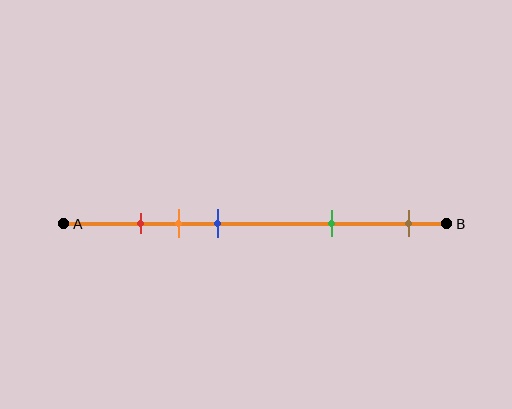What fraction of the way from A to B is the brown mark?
The brown mark is approximately 90% (0.9) of the way from A to B.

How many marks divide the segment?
There are 5 marks dividing the segment.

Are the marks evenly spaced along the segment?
No, the marks are not evenly spaced.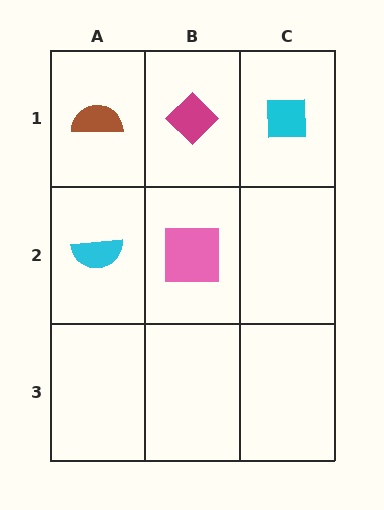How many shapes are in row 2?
2 shapes.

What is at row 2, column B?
A pink square.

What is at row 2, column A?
A cyan semicircle.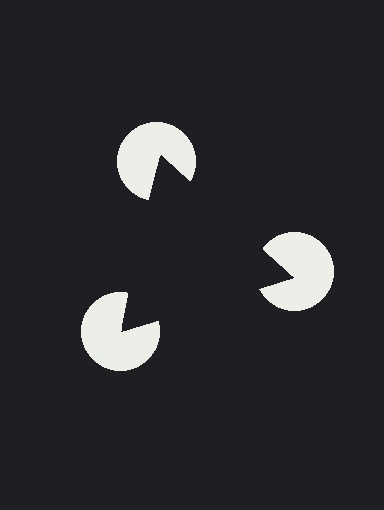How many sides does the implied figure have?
3 sides.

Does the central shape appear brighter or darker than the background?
It typically appears slightly darker than the background, even though no actual brightness change is drawn.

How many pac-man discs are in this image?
There are 3 — one at each vertex of the illusory triangle.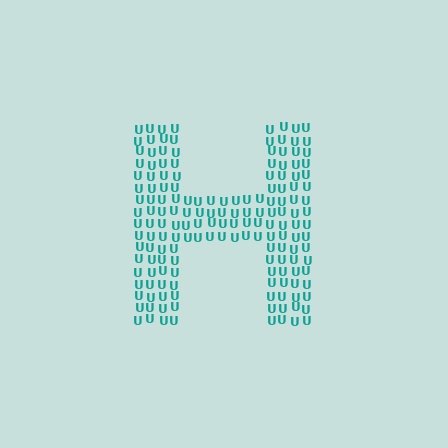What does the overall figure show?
The overall figure shows the letter H.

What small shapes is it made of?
It is made of small letter U's.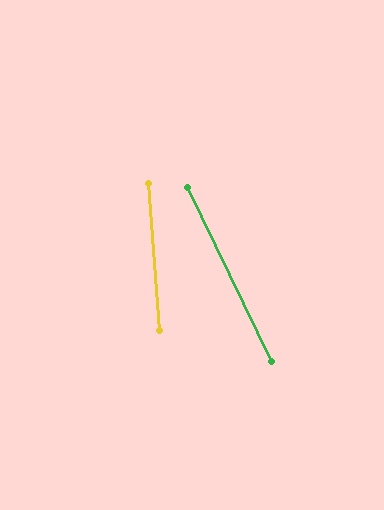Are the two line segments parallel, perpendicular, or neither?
Neither parallel nor perpendicular — they differ by about 21°.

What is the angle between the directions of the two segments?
Approximately 21 degrees.